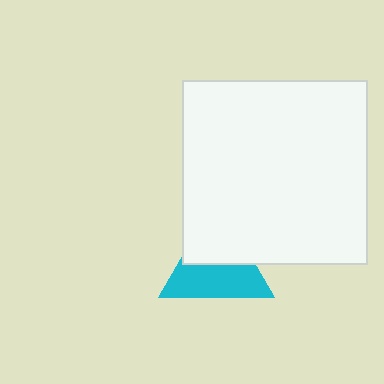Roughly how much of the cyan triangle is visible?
About half of it is visible (roughly 54%).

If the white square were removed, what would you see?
You would see the complete cyan triangle.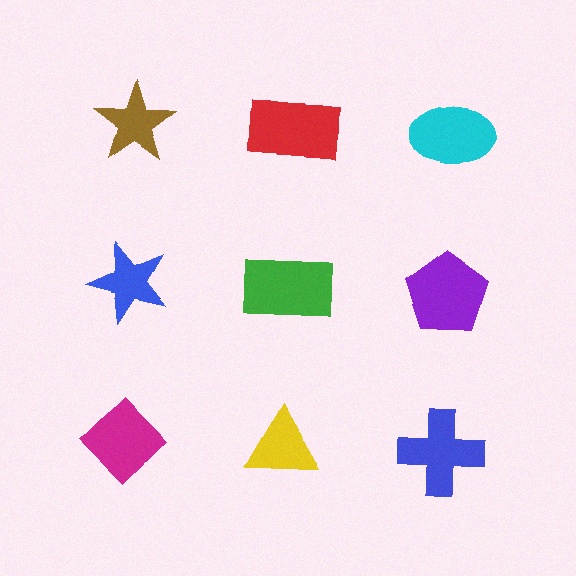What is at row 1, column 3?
A cyan ellipse.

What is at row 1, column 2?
A red rectangle.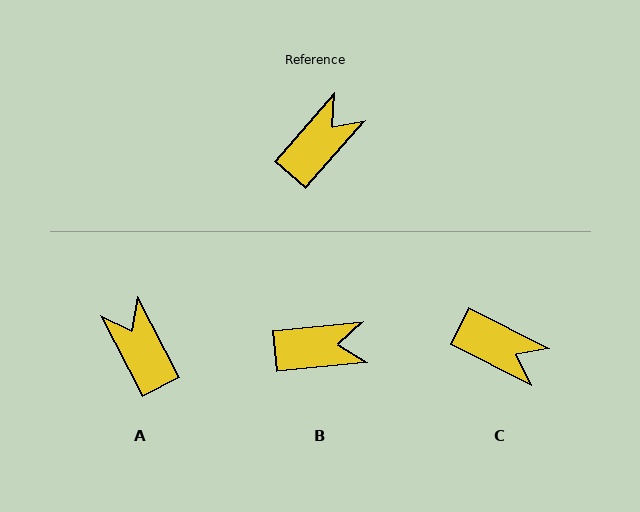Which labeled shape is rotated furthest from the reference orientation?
C, about 75 degrees away.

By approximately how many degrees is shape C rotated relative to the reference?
Approximately 75 degrees clockwise.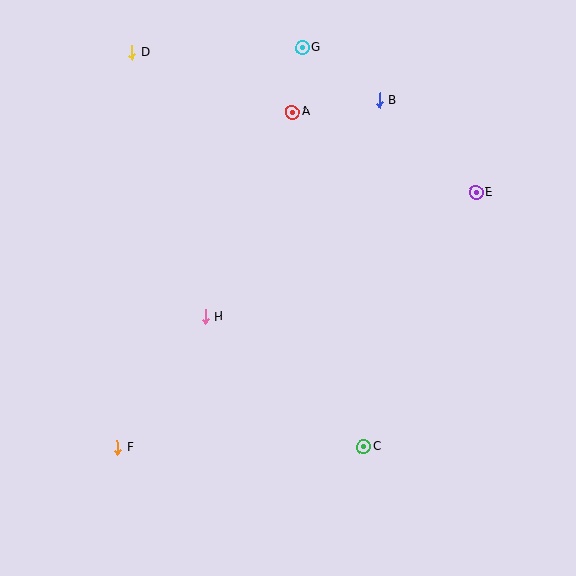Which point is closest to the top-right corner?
Point E is closest to the top-right corner.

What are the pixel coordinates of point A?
Point A is at (292, 112).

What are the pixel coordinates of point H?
Point H is at (205, 317).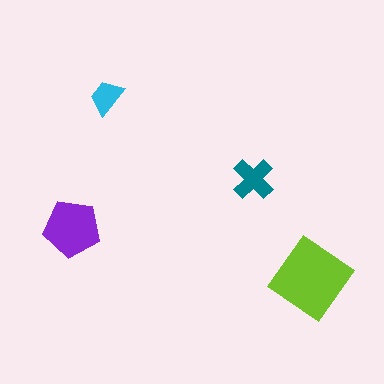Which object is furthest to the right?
The lime diamond is rightmost.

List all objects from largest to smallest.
The lime diamond, the purple pentagon, the teal cross, the cyan trapezoid.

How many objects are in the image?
There are 4 objects in the image.